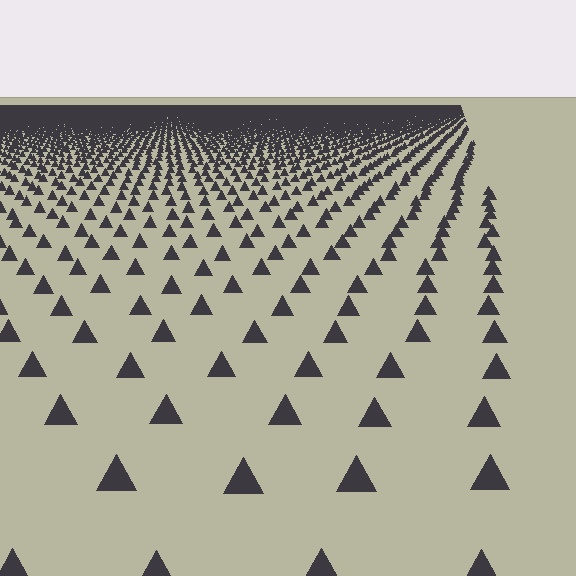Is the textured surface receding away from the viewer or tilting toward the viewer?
The surface is receding away from the viewer. Texture elements get smaller and denser toward the top.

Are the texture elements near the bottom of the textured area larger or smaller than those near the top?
Larger. Near the bottom, elements are closer to the viewer and appear at a bigger on-screen size.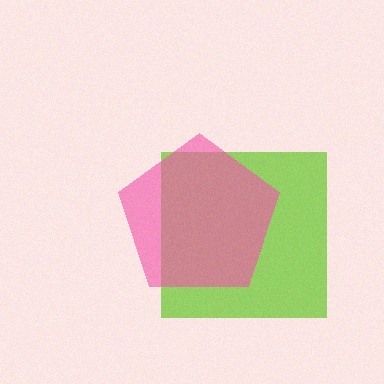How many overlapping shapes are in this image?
There are 2 overlapping shapes in the image.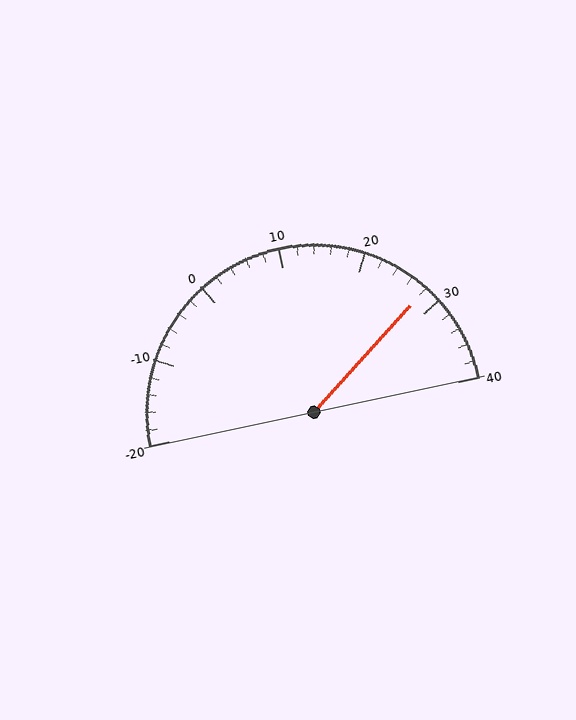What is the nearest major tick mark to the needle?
The nearest major tick mark is 30.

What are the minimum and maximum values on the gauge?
The gauge ranges from -20 to 40.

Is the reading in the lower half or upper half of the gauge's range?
The reading is in the upper half of the range (-20 to 40).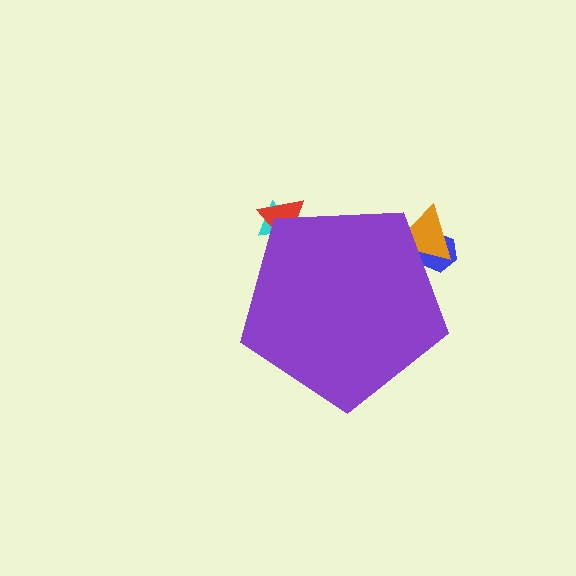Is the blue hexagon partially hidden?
Yes, the blue hexagon is partially hidden behind the purple pentagon.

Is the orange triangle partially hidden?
Yes, the orange triangle is partially hidden behind the purple pentagon.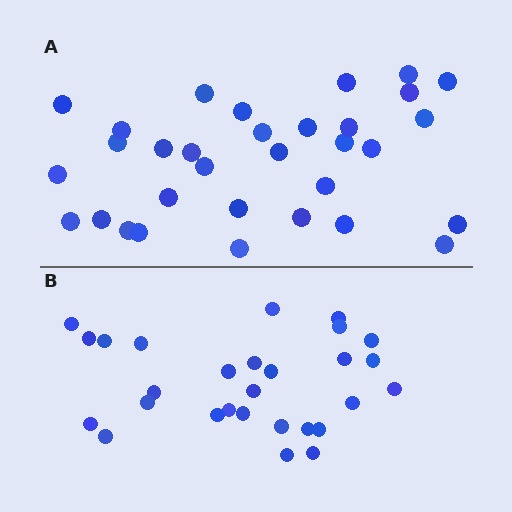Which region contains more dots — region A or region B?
Region A (the top region) has more dots.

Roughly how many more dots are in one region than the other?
Region A has about 4 more dots than region B.